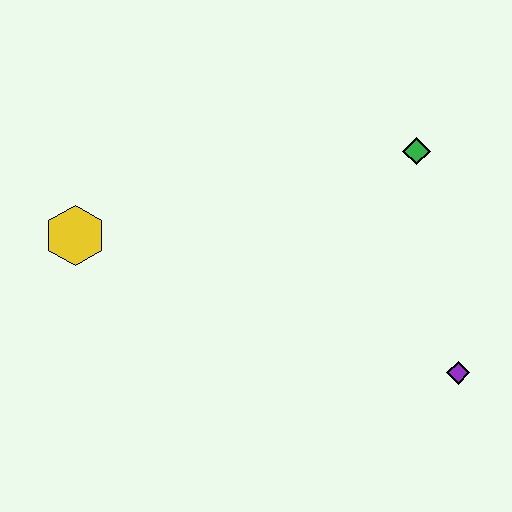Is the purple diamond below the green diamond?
Yes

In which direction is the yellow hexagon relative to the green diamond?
The yellow hexagon is to the left of the green diamond.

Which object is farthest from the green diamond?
The yellow hexagon is farthest from the green diamond.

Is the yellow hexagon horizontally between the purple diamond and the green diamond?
No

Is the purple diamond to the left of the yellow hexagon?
No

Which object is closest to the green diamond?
The purple diamond is closest to the green diamond.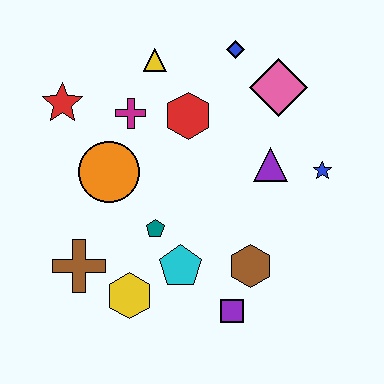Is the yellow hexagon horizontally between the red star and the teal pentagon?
Yes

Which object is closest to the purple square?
The brown hexagon is closest to the purple square.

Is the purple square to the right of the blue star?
No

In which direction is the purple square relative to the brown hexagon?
The purple square is below the brown hexagon.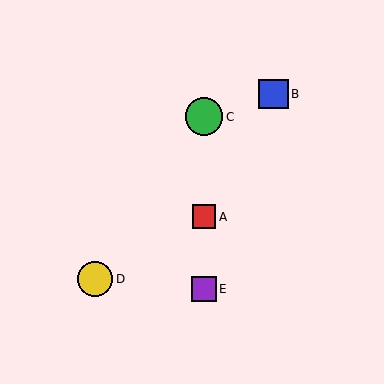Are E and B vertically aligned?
No, E is at x≈204 and B is at x≈274.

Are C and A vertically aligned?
Yes, both are at x≈204.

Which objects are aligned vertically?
Objects A, C, E are aligned vertically.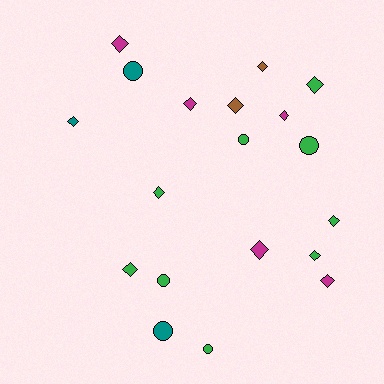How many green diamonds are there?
There are 5 green diamonds.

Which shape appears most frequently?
Diamond, with 13 objects.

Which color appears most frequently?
Green, with 9 objects.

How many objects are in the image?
There are 19 objects.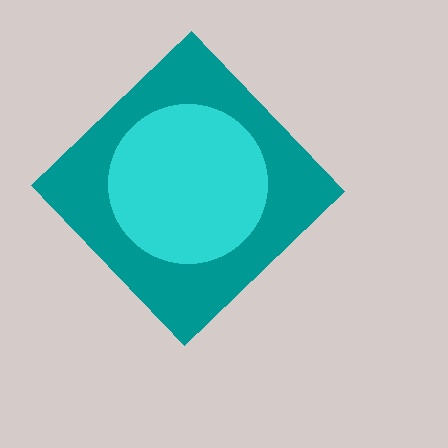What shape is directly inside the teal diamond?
The cyan circle.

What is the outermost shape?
The teal diamond.